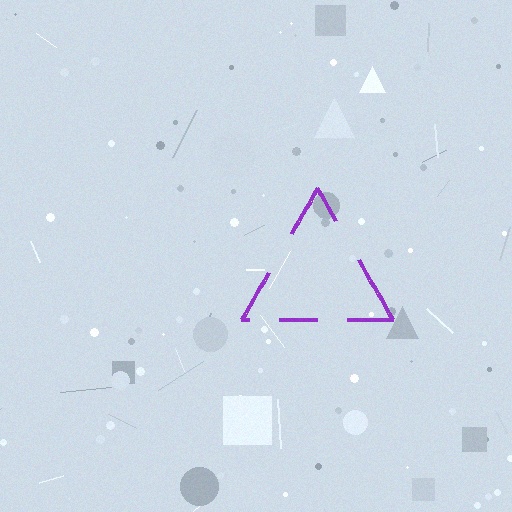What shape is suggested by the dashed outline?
The dashed outline suggests a triangle.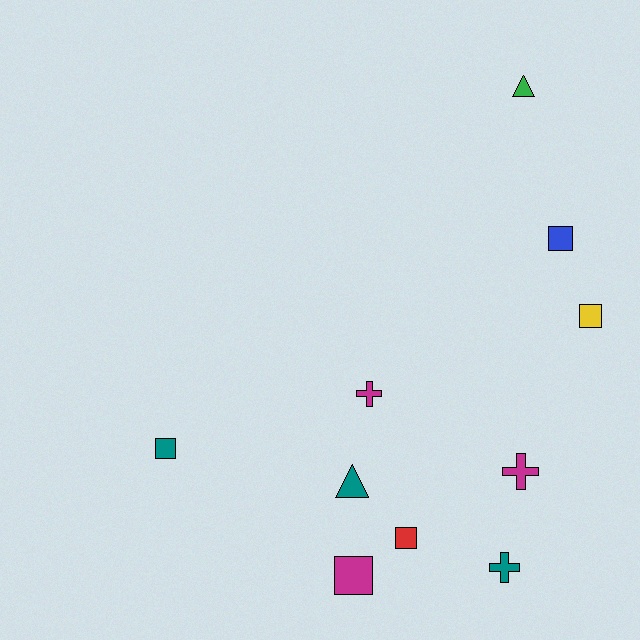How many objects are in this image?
There are 10 objects.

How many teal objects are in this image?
There are 3 teal objects.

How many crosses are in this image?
There are 3 crosses.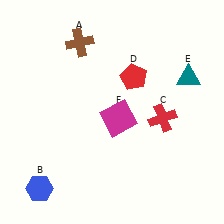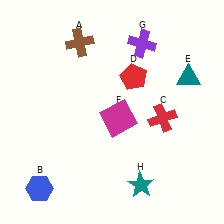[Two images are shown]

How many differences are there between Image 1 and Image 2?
There are 2 differences between the two images.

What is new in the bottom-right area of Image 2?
A teal star (H) was added in the bottom-right area of Image 2.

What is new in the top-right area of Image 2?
A purple cross (G) was added in the top-right area of Image 2.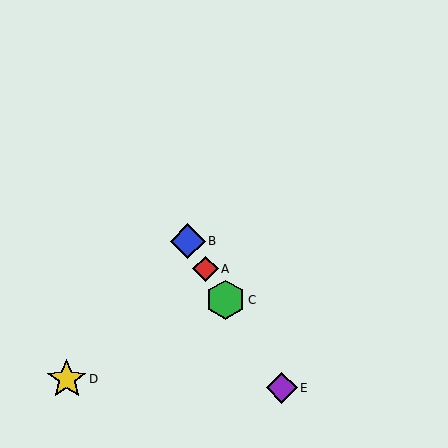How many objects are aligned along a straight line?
4 objects (A, B, C, E) are aligned along a straight line.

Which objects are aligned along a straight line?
Objects A, B, C, E are aligned along a straight line.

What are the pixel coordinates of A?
Object A is at (205, 269).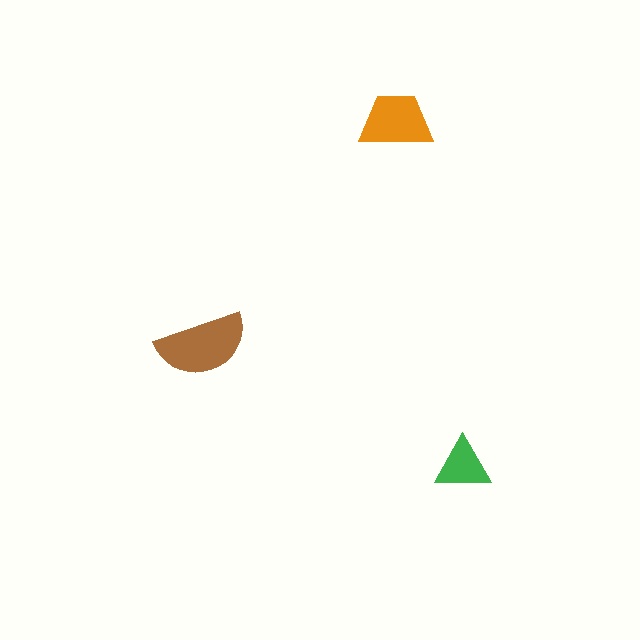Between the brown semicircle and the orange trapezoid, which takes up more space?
The brown semicircle.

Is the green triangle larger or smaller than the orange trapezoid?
Smaller.